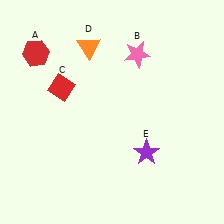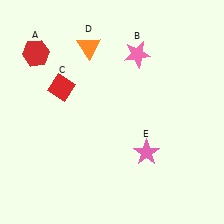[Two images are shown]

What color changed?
The star (E) changed from purple in Image 1 to pink in Image 2.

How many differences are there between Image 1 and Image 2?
There is 1 difference between the two images.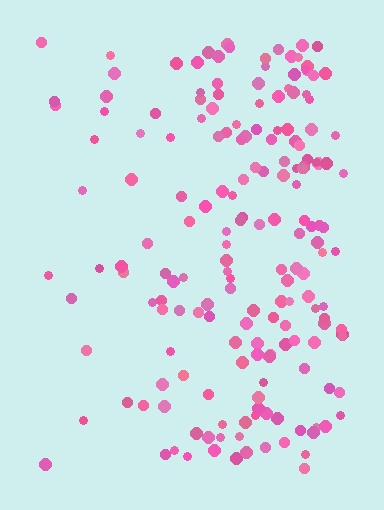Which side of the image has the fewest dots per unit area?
The left.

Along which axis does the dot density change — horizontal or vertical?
Horizontal.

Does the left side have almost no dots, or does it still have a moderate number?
Still a moderate number, just noticeably fewer than the right.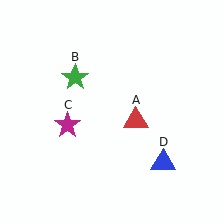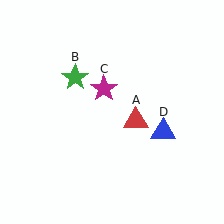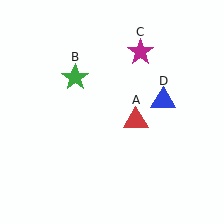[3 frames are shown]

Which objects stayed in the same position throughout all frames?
Red triangle (object A) and green star (object B) remained stationary.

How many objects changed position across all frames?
2 objects changed position: magenta star (object C), blue triangle (object D).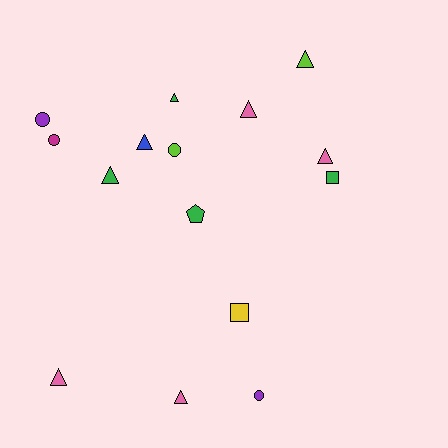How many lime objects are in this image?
There are 2 lime objects.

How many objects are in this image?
There are 15 objects.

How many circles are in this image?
There are 4 circles.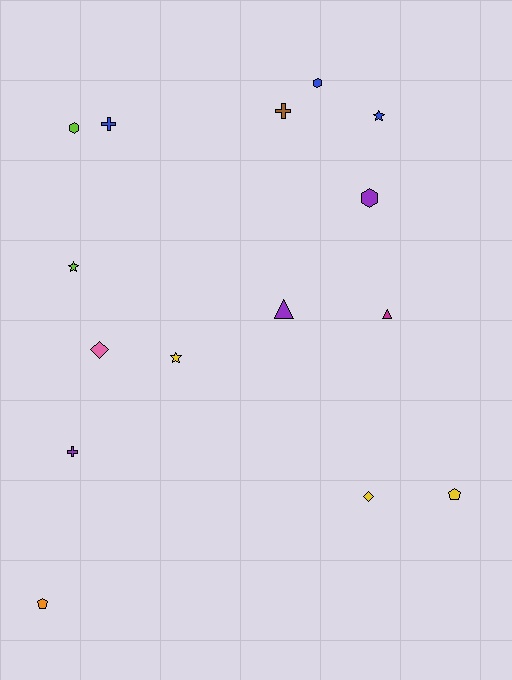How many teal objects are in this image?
There are no teal objects.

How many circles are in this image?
There are no circles.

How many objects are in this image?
There are 15 objects.